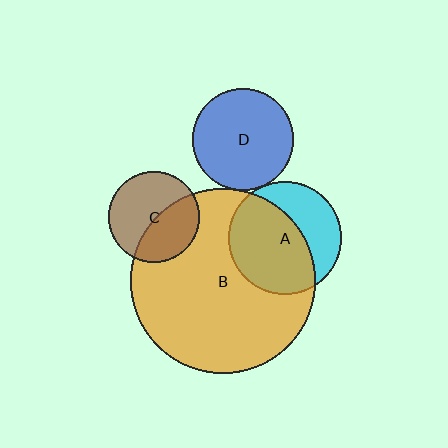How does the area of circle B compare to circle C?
Approximately 4.1 times.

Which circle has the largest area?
Circle B (orange).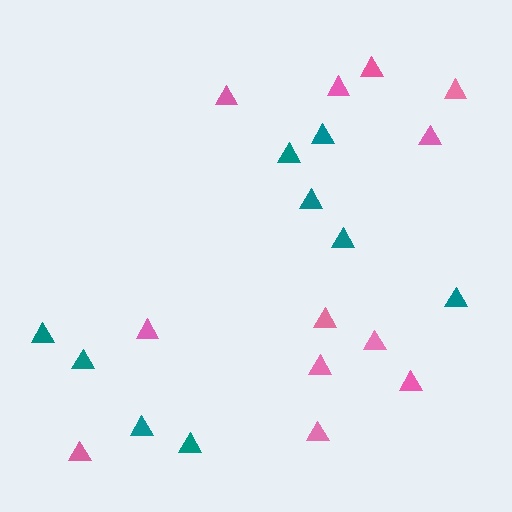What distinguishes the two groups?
There are 2 groups: one group of pink triangles (12) and one group of teal triangles (9).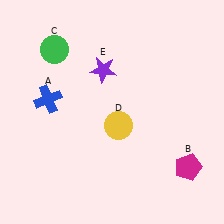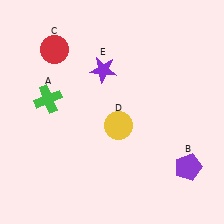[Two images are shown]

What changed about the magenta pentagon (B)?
In Image 1, B is magenta. In Image 2, it changed to purple.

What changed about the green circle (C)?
In Image 1, C is green. In Image 2, it changed to red.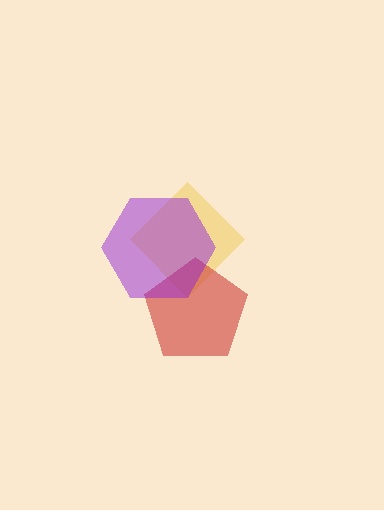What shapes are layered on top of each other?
The layered shapes are: a yellow diamond, a red pentagon, a purple hexagon.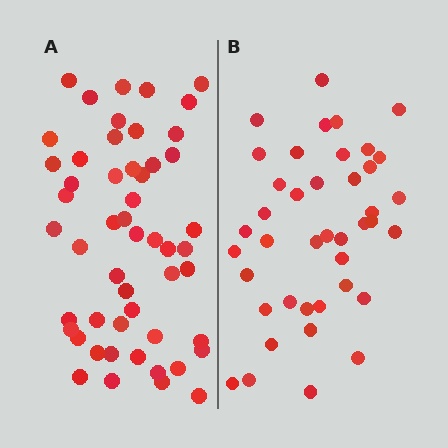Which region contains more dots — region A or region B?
Region A (the left region) has more dots.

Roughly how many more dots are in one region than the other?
Region A has roughly 12 or so more dots than region B.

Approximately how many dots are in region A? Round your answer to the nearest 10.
About 50 dots. (The exact count is 52, which rounds to 50.)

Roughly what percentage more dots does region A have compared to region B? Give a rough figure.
About 25% more.